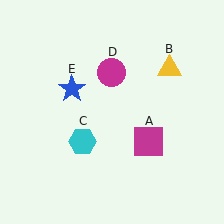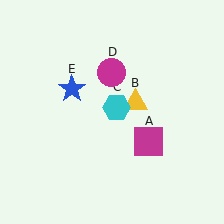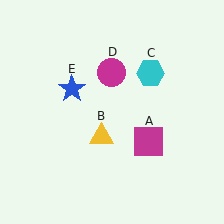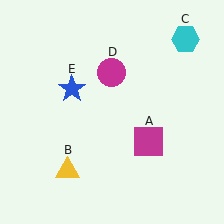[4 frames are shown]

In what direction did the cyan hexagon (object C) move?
The cyan hexagon (object C) moved up and to the right.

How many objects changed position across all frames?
2 objects changed position: yellow triangle (object B), cyan hexagon (object C).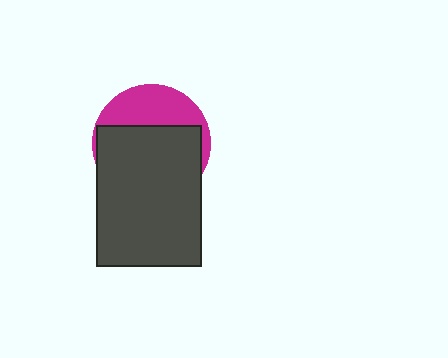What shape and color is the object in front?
The object in front is a dark gray rectangle.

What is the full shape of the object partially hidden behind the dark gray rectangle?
The partially hidden object is a magenta circle.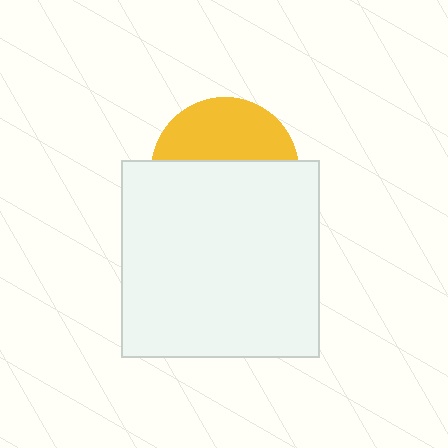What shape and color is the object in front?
The object in front is a white square.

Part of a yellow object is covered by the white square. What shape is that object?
It is a circle.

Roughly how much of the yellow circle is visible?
A small part of it is visible (roughly 40%).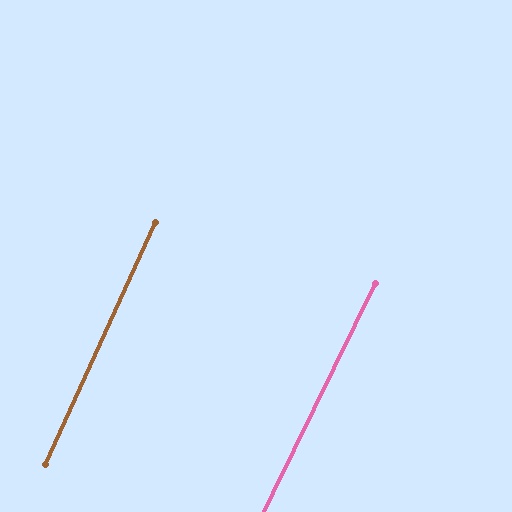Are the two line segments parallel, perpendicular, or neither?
Parallel — their directions differ by only 1.4°.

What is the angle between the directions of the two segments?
Approximately 1 degree.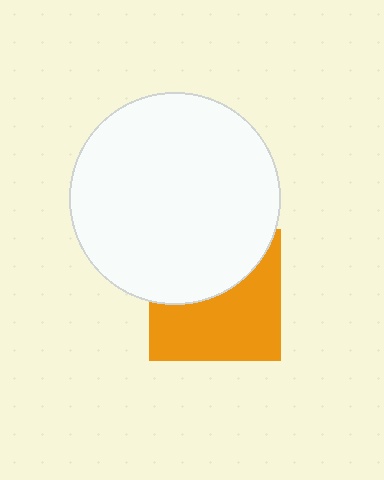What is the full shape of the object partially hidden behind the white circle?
The partially hidden object is an orange square.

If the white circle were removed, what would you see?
You would see the complete orange square.